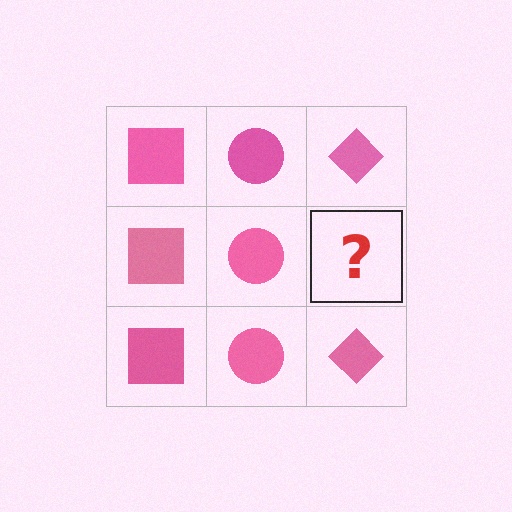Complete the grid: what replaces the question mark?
The question mark should be replaced with a pink diamond.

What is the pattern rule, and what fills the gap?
The rule is that each column has a consistent shape. The gap should be filled with a pink diamond.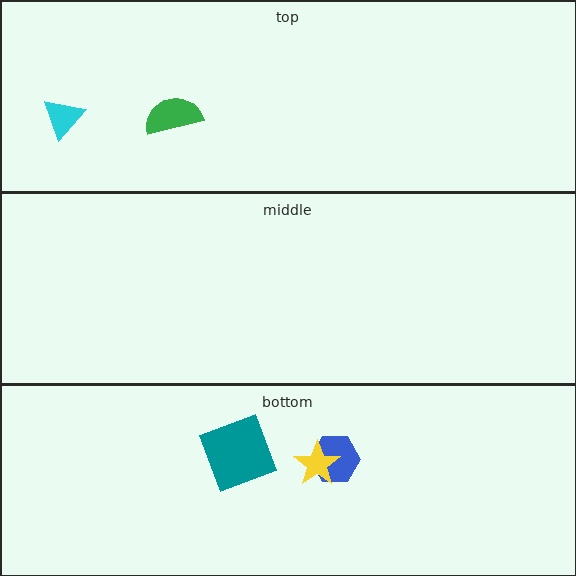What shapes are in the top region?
The cyan triangle, the green semicircle.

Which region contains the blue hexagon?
The bottom region.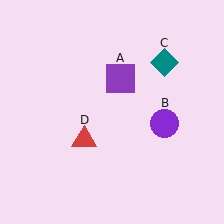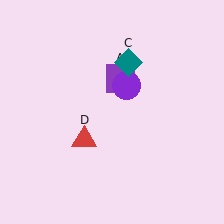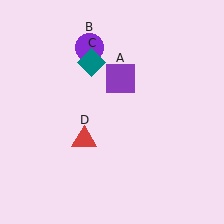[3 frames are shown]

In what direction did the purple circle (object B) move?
The purple circle (object B) moved up and to the left.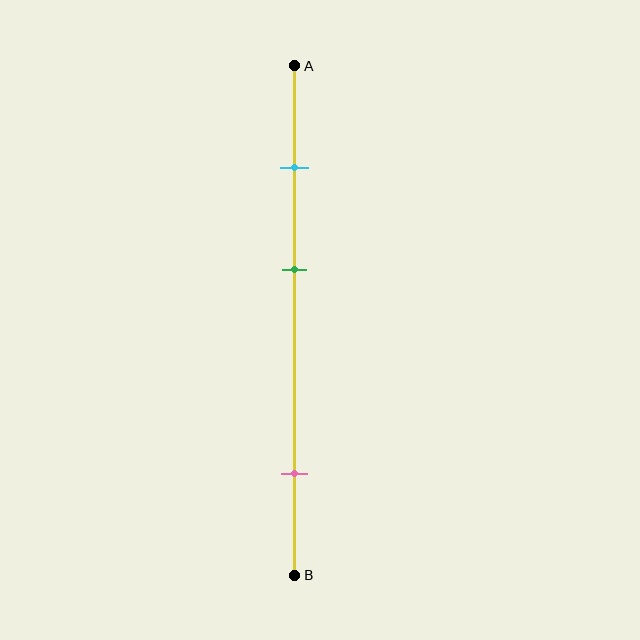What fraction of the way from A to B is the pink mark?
The pink mark is approximately 80% (0.8) of the way from A to B.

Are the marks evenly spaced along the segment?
No, the marks are not evenly spaced.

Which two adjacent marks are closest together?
The cyan and green marks are the closest adjacent pair.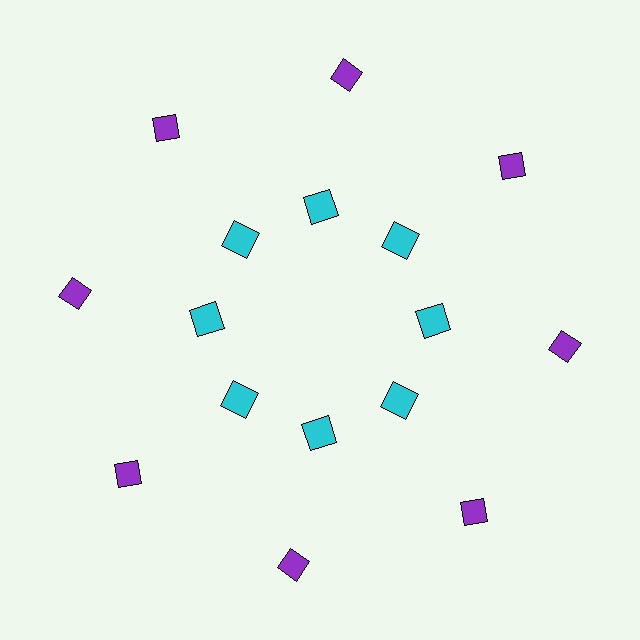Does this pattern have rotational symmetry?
Yes, this pattern has 8-fold rotational symmetry. It looks the same after rotating 45 degrees around the center.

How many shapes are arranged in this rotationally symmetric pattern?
There are 16 shapes, arranged in 8 groups of 2.